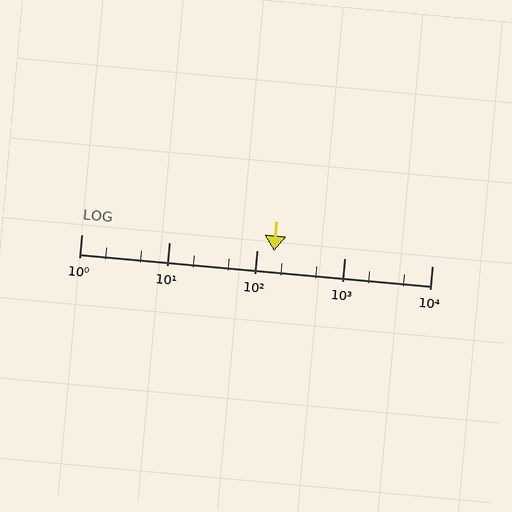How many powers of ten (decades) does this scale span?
The scale spans 4 decades, from 1 to 10000.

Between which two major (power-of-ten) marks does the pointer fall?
The pointer is between 100 and 1000.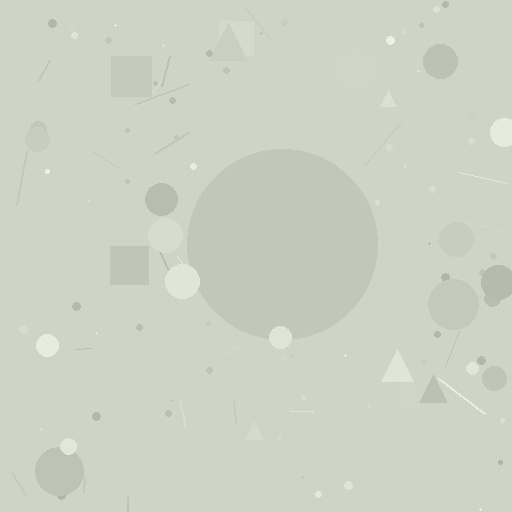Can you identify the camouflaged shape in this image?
The camouflaged shape is a circle.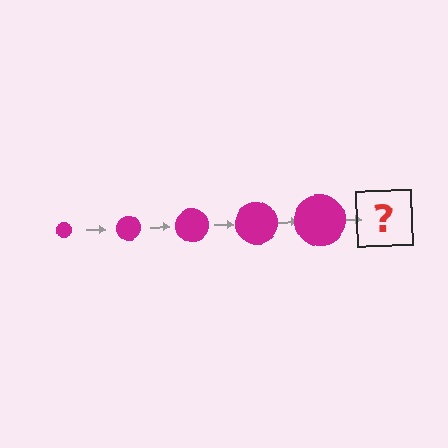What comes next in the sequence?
The next element should be a magenta circle, larger than the previous one.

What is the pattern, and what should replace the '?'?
The pattern is that the circle gets progressively larger each step. The '?' should be a magenta circle, larger than the previous one.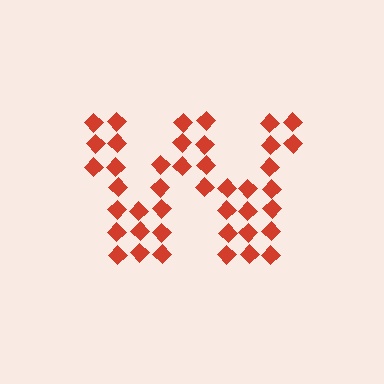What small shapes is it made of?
It is made of small diamonds.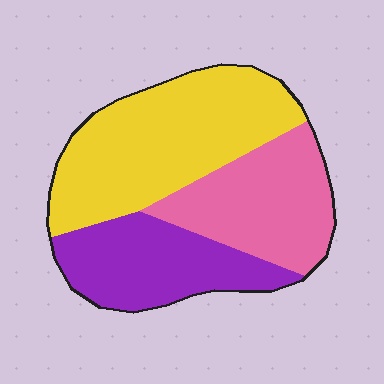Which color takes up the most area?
Yellow, at roughly 45%.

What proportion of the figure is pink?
Pink takes up about one quarter (1/4) of the figure.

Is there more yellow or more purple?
Yellow.